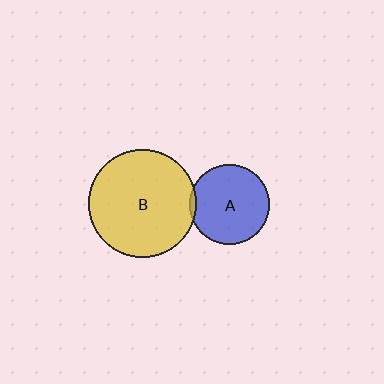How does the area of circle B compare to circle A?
Approximately 1.8 times.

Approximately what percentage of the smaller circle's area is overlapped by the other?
Approximately 5%.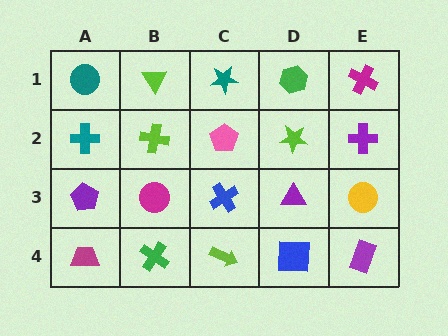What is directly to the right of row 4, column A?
A green cross.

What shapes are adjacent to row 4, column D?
A purple triangle (row 3, column D), a lime arrow (row 4, column C), a purple rectangle (row 4, column E).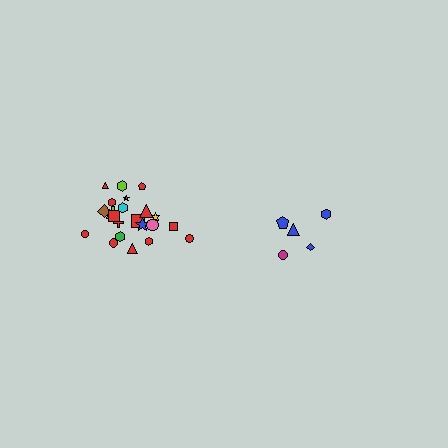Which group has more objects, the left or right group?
The left group.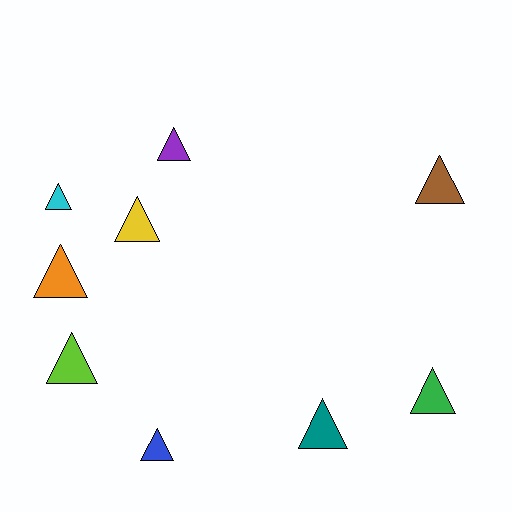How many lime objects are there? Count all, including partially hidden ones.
There is 1 lime object.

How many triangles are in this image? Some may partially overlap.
There are 9 triangles.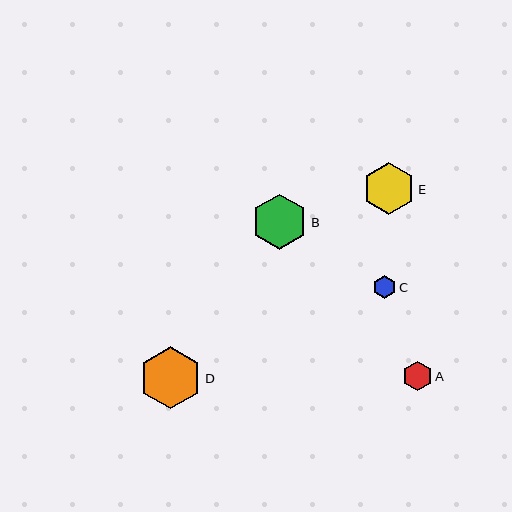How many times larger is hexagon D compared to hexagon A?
Hexagon D is approximately 2.1 times the size of hexagon A.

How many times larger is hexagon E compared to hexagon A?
Hexagon E is approximately 1.7 times the size of hexagon A.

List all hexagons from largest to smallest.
From largest to smallest: D, B, E, A, C.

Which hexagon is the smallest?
Hexagon C is the smallest with a size of approximately 23 pixels.